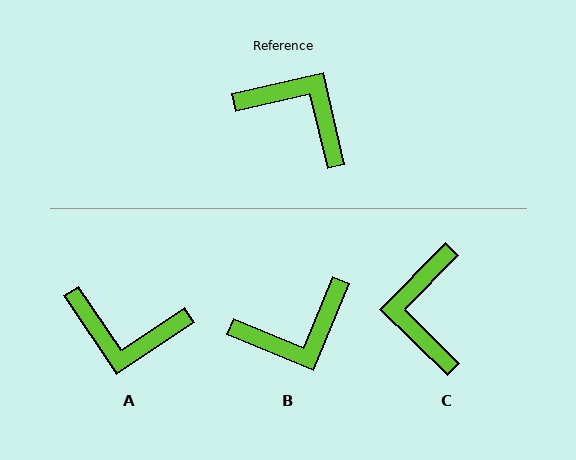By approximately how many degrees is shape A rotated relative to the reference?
Approximately 159 degrees clockwise.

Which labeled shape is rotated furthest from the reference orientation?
A, about 159 degrees away.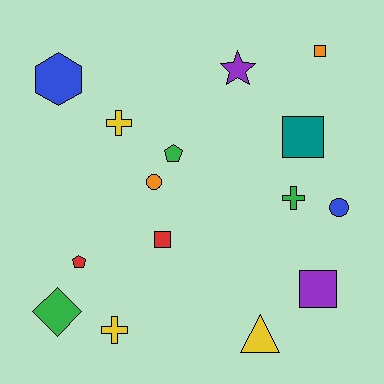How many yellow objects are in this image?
There are 3 yellow objects.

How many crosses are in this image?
There are 3 crosses.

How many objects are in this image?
There are 15 objects.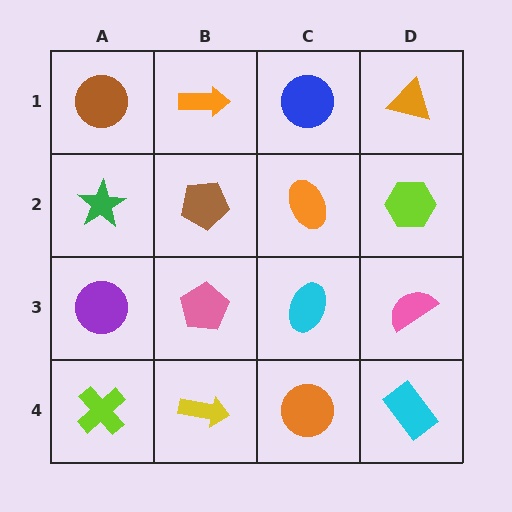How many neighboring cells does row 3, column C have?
4.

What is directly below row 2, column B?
A pink pentagon.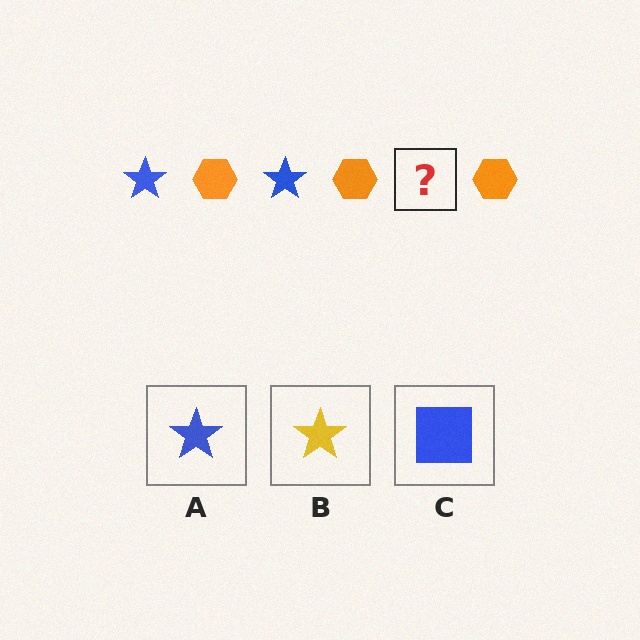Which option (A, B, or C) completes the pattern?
A.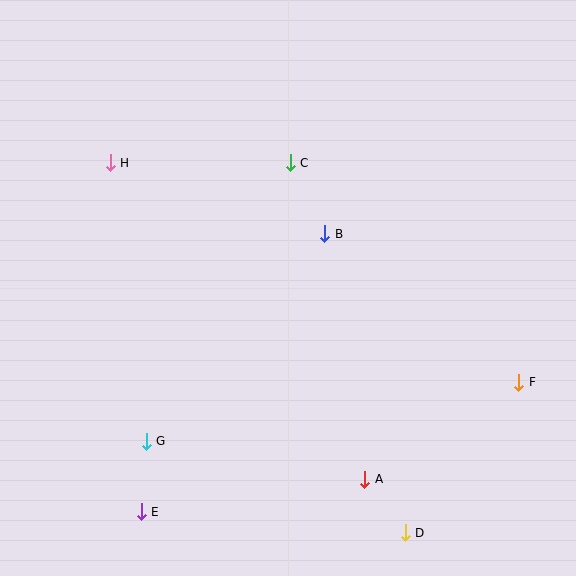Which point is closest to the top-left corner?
Point H is closest to the top-left corner.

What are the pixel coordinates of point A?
Point A is at (365, 479).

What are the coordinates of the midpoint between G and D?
The midpoint between G and D is at (276, 487).